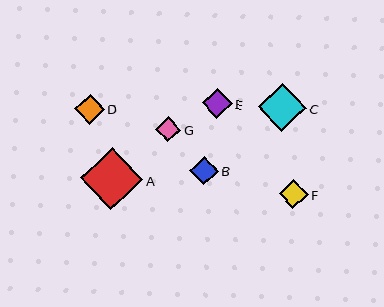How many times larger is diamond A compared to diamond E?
Diamond A is approximately 2.1 times the size of diamond E.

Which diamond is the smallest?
Diamond G is the smallest with a size of approximately 25 pixels.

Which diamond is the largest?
Diamond A is the largest with a size of approximately 62 pixels.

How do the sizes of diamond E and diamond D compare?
Diamond E and diamond D are approximately the same size.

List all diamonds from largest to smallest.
From largest to smallest: A, C, E, D, F, B, G.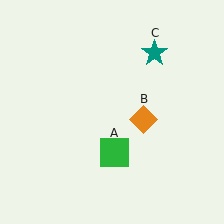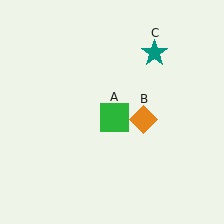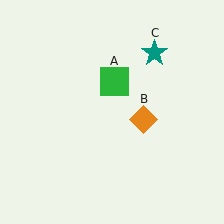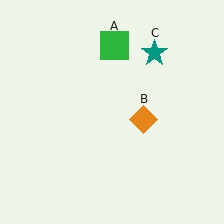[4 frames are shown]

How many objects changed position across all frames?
1 object changed position: green square (object A).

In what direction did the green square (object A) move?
The green square (object A) moved up.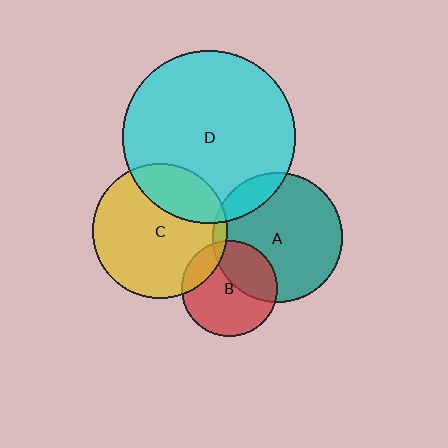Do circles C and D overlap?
Yes.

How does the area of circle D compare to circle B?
Approximately 3.3 times.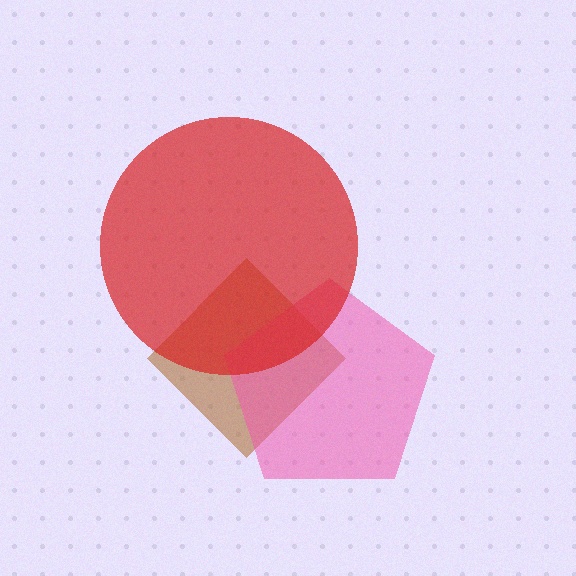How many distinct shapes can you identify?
There are 3 distinct shapes: a brown diamond, a pink pentagon, a red circle.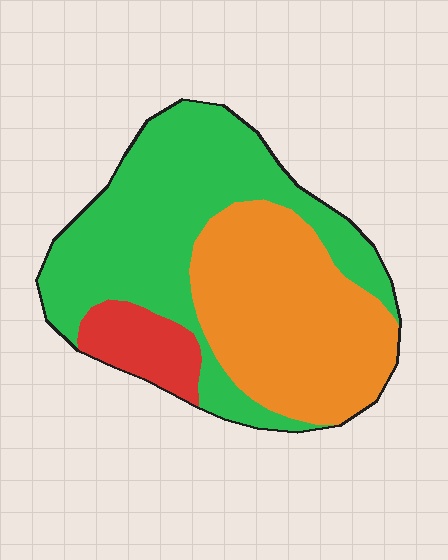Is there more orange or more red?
Orange.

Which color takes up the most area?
Green, at roughly 50%.